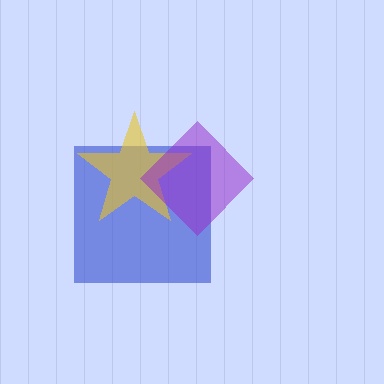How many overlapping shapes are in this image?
There are 3 overlapping shapes in the image.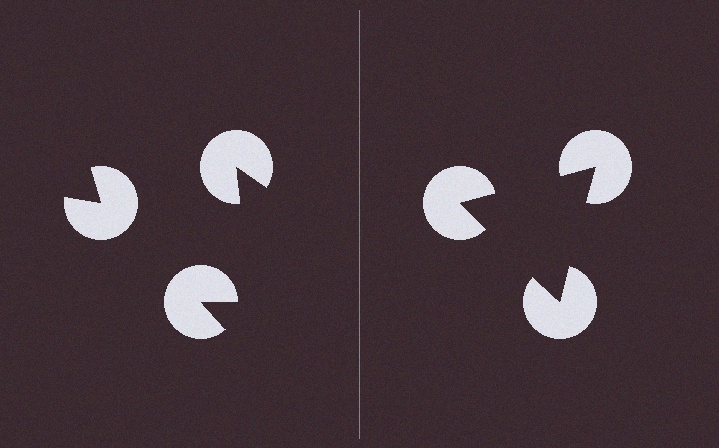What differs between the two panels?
The pac-man discs are positioned identically on both sides; only the wedge orientations differ. On the right they align to a triangle; on the left they are misaligned.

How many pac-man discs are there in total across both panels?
6 — 3 on each side.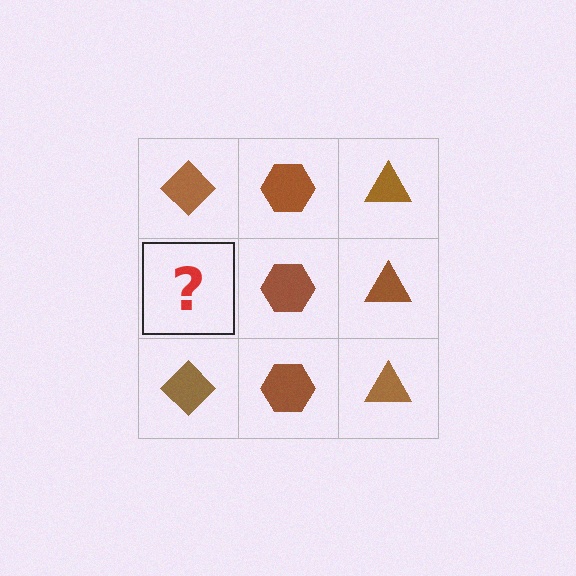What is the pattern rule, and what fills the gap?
The rule is that each column has a consistent shape. The gap should be filled with a brown diamond.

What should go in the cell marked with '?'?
The missing cell should contain a brown diamond.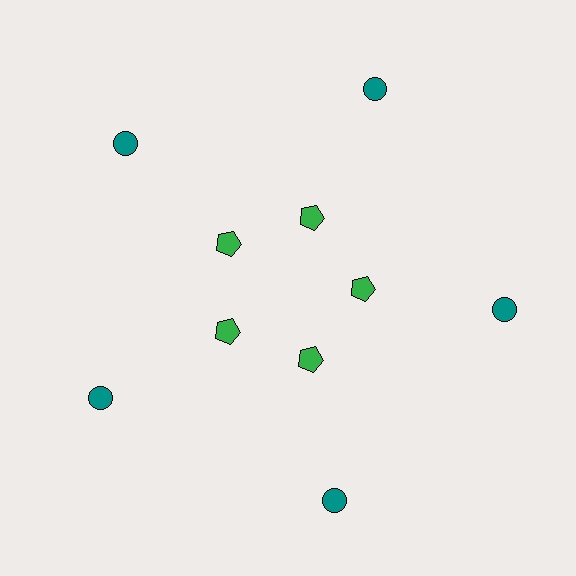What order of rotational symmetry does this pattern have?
This pattern has 5-fold rotational symmetry.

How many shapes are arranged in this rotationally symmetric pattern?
There are 10 shapes, arranged in 5 groups of 2.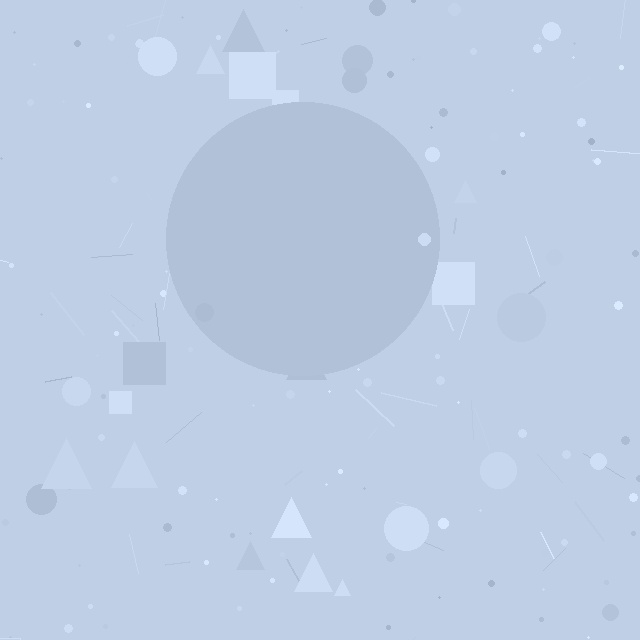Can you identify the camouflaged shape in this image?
The camouflaged shape is a circle.